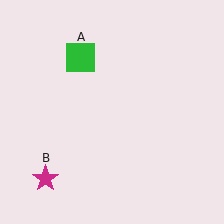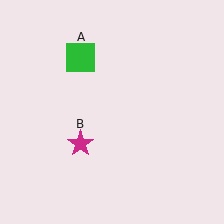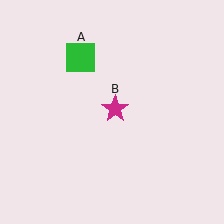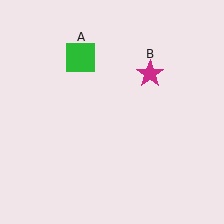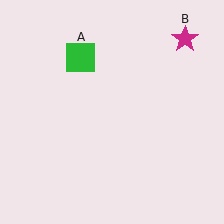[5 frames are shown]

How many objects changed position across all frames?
1 object changed position: magenta star (object B).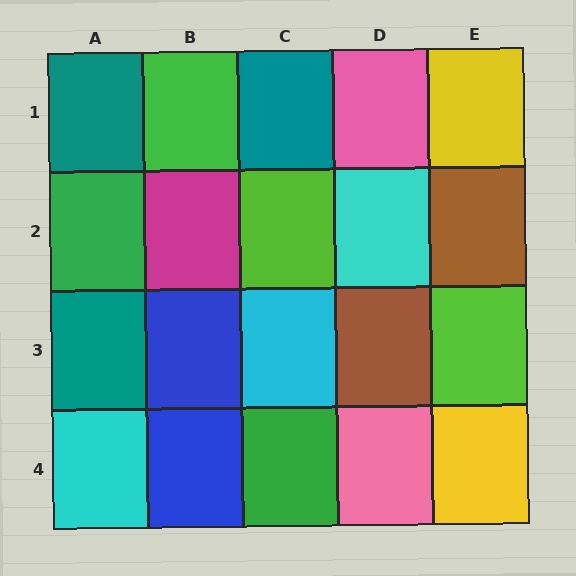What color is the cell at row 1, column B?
Green.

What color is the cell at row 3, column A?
Teal.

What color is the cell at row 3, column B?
Blue.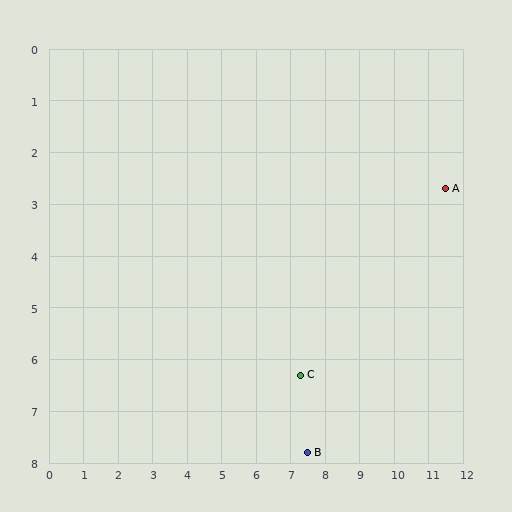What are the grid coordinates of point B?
Point B is at approximately (7.5, 7.8).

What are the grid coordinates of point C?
Point C is at approximately (7.3, 6.3).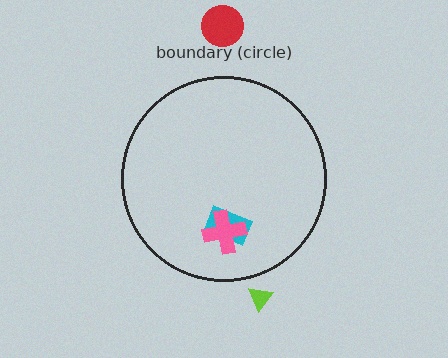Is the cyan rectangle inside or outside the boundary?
Inside.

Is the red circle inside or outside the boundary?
Outside.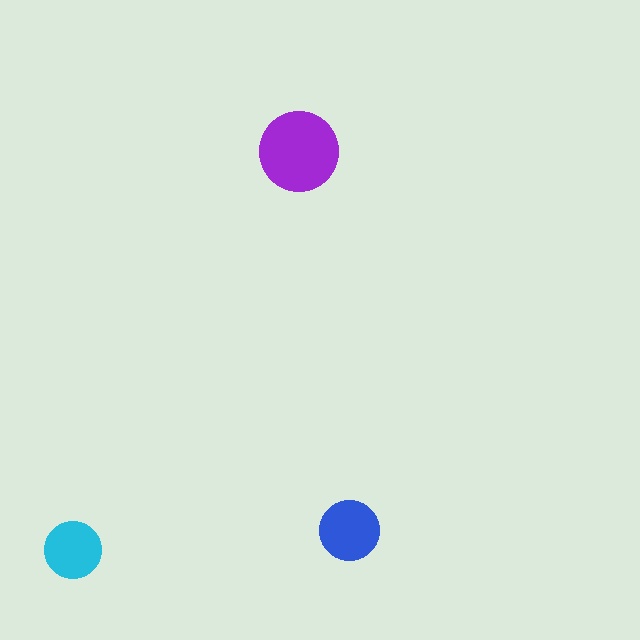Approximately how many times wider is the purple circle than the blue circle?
About 1.5 times wider.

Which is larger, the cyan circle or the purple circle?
The purple one.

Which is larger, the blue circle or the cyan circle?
The blue one.